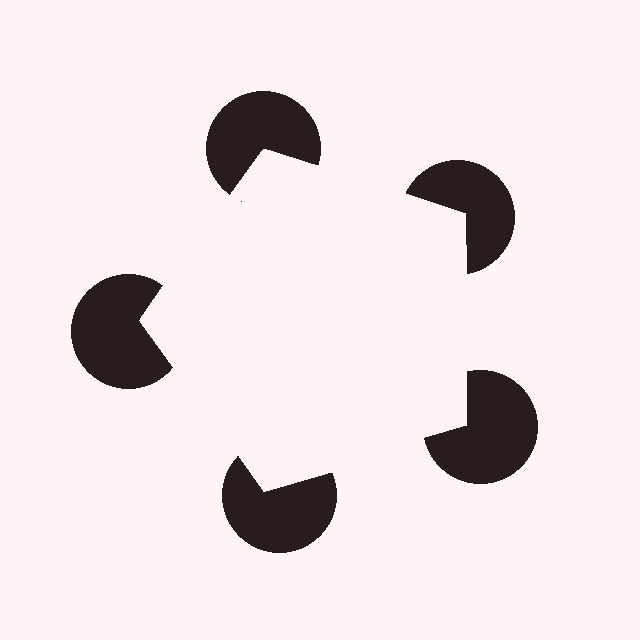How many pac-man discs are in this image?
There are 5 — one at each vertex of the illusory pentagon.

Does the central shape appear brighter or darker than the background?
It typically appears slightly brighter than the background, even though no actual brightness change is drawn.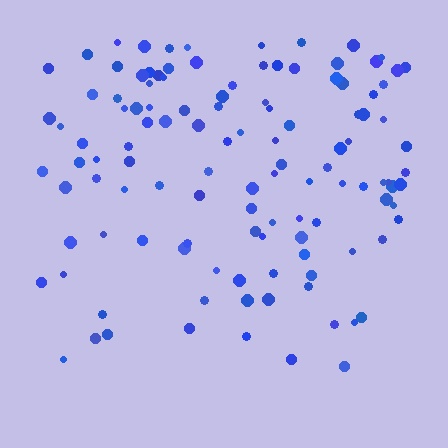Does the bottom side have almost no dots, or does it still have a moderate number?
Still a moderate number, just noticeably fewer than the top.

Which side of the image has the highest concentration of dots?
The top.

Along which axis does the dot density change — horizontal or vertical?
Vertical.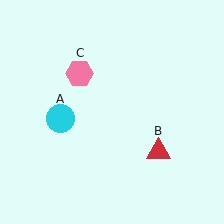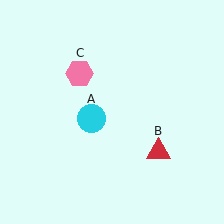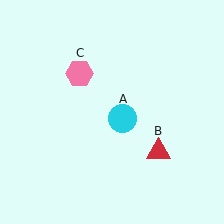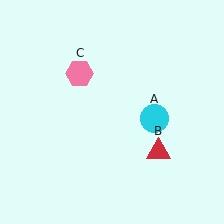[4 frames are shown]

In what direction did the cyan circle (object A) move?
The cyan circle (object A) moved right.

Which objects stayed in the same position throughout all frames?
Red triangle (object B) and pink hexagon (object C) remained stationary.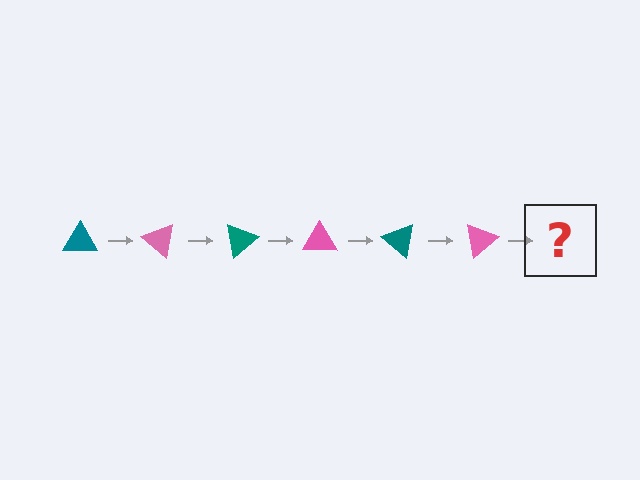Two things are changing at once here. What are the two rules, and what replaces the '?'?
The two rules are that it rotates 40 degrees each step and the color cycles through teal and pink. The '?' should be a teal triangle, rotated 240 degrees from the start.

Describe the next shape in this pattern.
It should be a teal triangle, rotated 240 degrees from the start.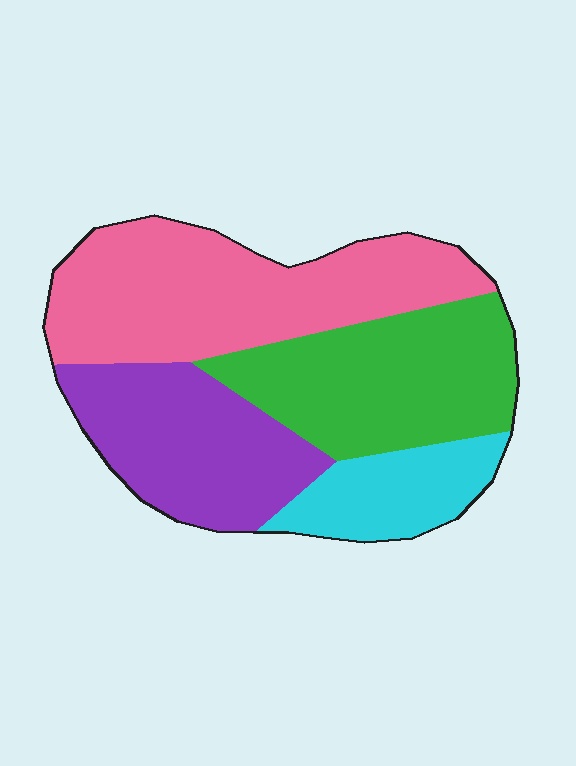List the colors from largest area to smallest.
From largest to smallest: pink, green, purple, cyan.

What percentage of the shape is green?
Green takes up between a quarter and a half of the shape.